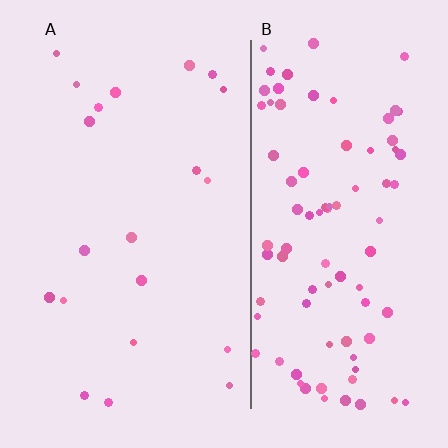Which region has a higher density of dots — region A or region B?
B (the right).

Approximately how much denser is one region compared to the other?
Approximately 4.4× — region B over region A.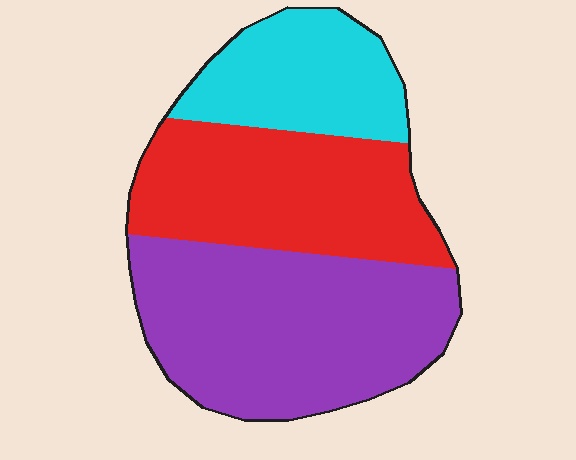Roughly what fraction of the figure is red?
Red takes up about one third (1/3) of the figure.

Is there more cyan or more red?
Red.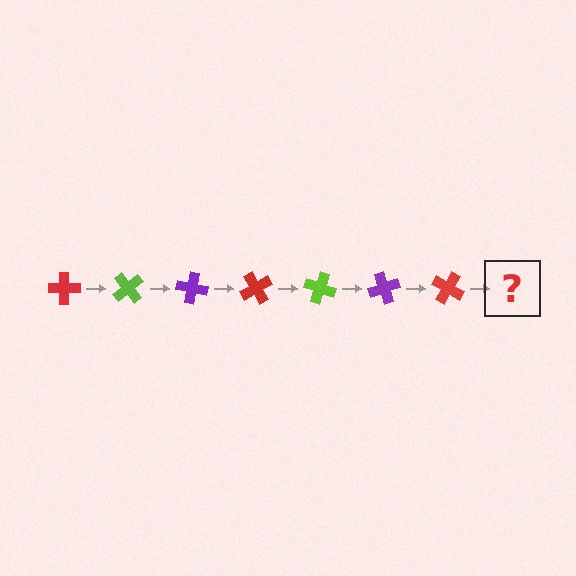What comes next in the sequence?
The next element should be a lime cross, rotated 350 degrees from the start.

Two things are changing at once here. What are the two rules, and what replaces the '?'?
The two rules are that it rotates 50 degrees each step and the color cycles through red, lime, and purple. The '?' should be a lime cross, rotated 350 degrees from the start.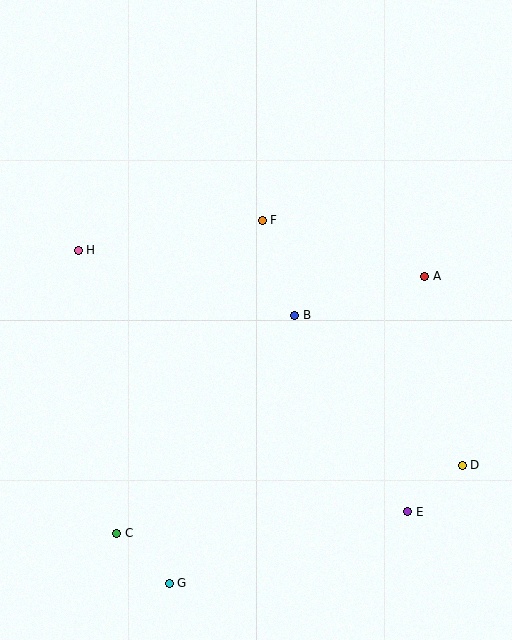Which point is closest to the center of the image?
Point B at (295, 315) is closest to the center.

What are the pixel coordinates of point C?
Point C is at (117, 533).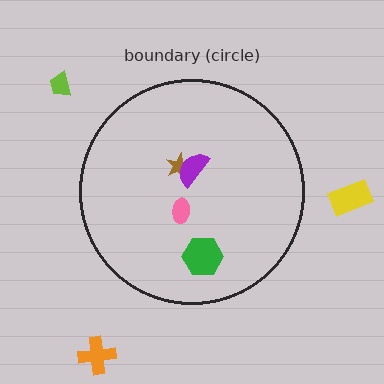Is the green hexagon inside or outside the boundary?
Inside.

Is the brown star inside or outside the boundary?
Inside.